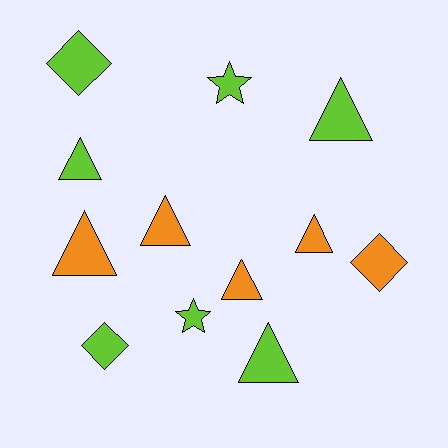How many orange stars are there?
There are no orange stars.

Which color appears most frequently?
Lime, with 7 objects.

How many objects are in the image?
There are 12 objects.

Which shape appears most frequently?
Triangle, with 7 objects.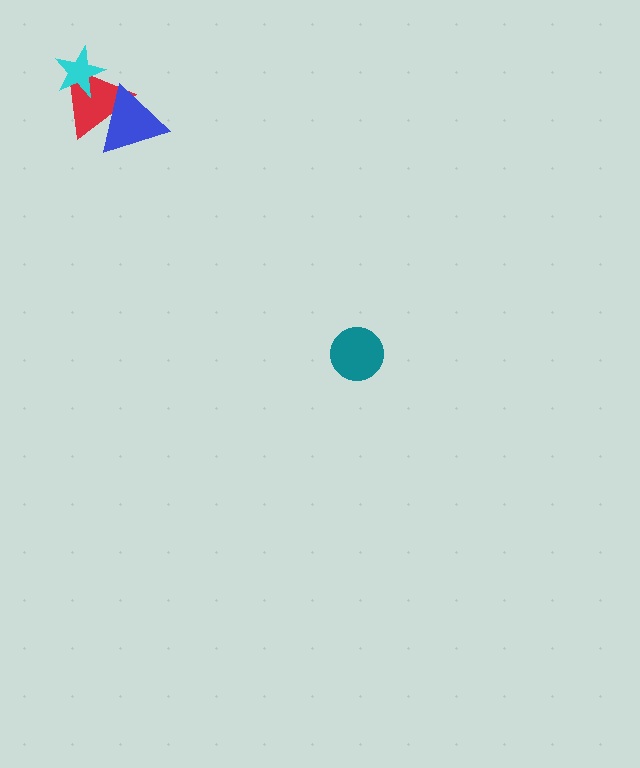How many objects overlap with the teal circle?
0 objects overlap with the teal circle.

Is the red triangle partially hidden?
Yes, it is partially covered by another shape.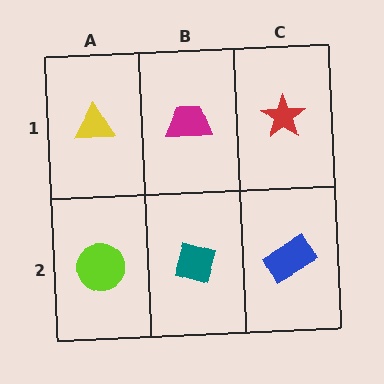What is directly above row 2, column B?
A magenta trapezoid.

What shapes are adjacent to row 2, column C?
A red star (row 1, column C), a teal diamond (row 2, column B).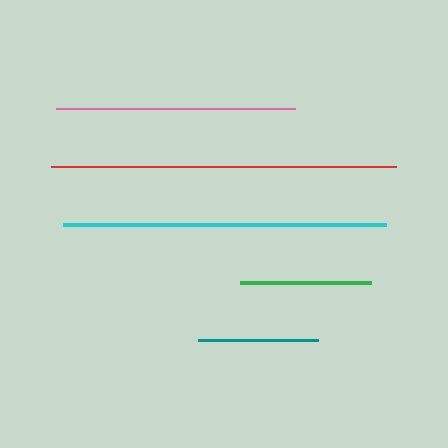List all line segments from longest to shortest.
From longest to shortest: red, cyan, pink, green, teal.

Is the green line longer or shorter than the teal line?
The green line is longer than the teal line.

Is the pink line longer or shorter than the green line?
The pink line is longer than the green line.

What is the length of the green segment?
The green segment is approximately 131 pixels long.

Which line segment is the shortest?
The teal line is the shortest at approximately 120 pixels.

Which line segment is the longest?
The red line is the longest at approximately 344 pixels.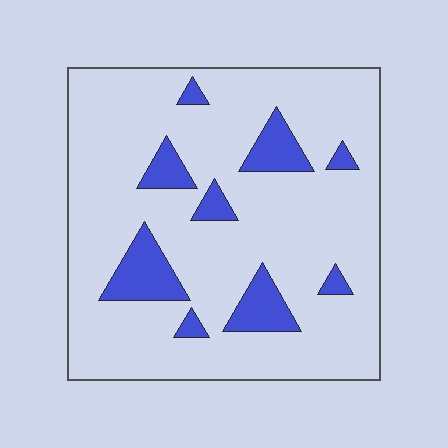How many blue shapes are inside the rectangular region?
9.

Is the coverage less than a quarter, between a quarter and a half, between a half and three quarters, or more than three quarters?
Less than a quarter.